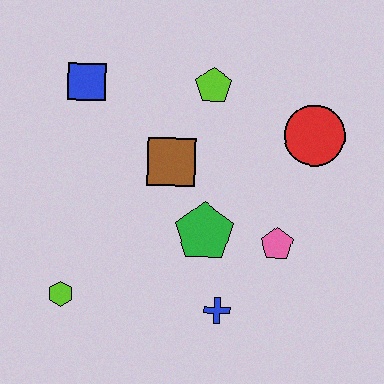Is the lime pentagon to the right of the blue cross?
No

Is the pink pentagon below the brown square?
Yes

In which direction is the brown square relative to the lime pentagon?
The brown square is below the lime pentagon.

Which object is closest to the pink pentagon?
The green pentagon is closest to the pink pentagon.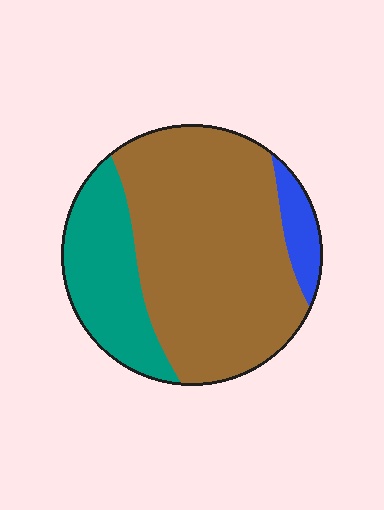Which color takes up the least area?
Blue, at roughly 10%.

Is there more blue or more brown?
Brown.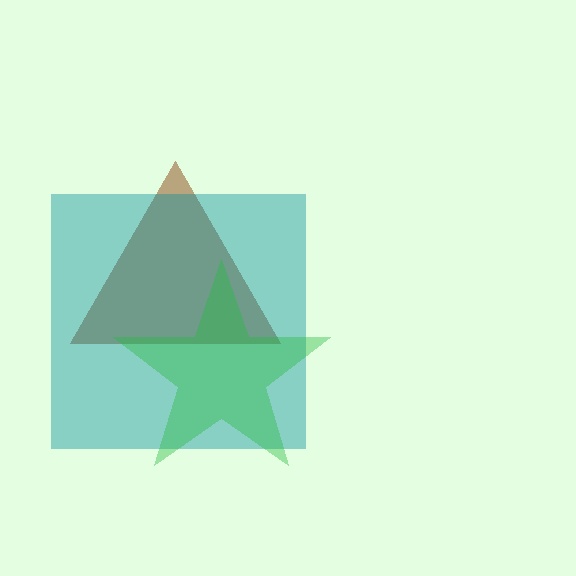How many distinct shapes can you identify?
There are 3 distinct shapes: a brown triangle, a teal square, a green star.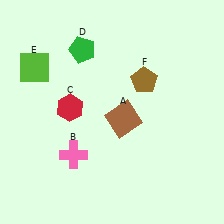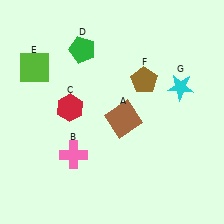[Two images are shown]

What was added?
A cyan star (G) was added in Image 2.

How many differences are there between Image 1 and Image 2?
There is 1 difference between the two images.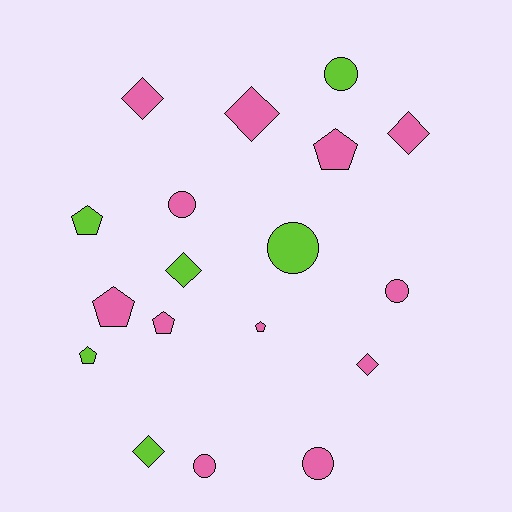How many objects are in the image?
There are 18 objects.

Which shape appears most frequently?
Diamond, with 6 objects.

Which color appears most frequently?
Pink, with 12 objects.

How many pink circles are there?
There are 4 pink circles.